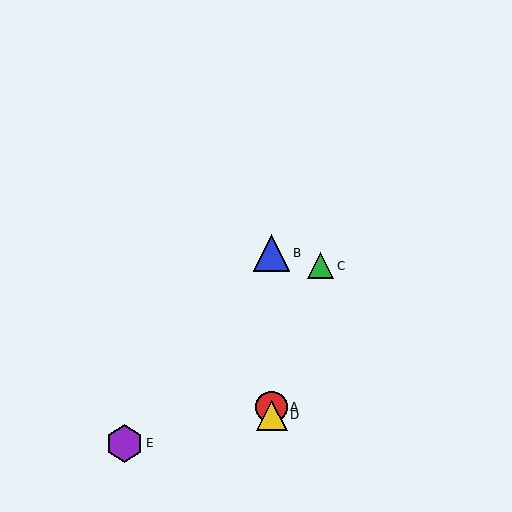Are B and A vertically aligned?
Yes, both are at x≈272.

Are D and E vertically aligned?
No, D is at x≈272 and E is at x≈125.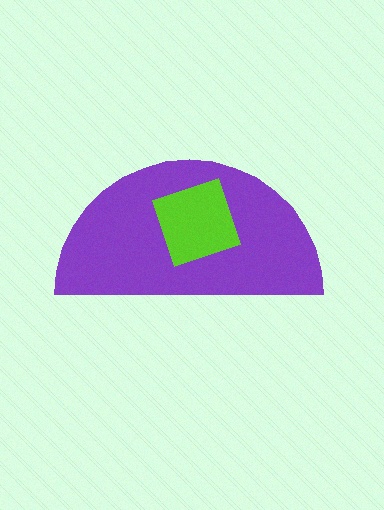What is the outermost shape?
The purple semicircle.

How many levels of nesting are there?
2.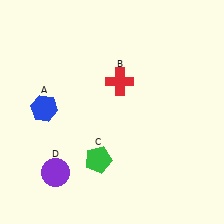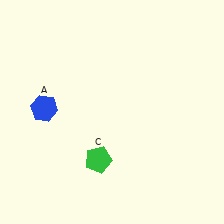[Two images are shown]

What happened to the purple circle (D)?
The purple circle (D) was removed in Image 2. It was in the bottom-left area of Image 1.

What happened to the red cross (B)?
The red cross (B) was removed in Image 2. It was in the top-right area of Image 1.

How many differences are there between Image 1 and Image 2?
There are 2 differences between the two images.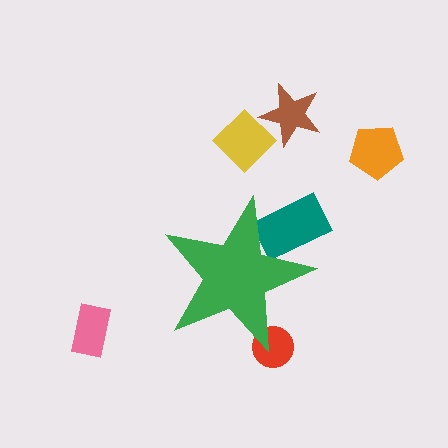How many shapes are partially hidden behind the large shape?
2 shapes are partially hidden.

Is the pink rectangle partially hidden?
No, the pink rectangle is fully visible.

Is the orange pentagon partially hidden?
No, the orange pentagon is fully visible.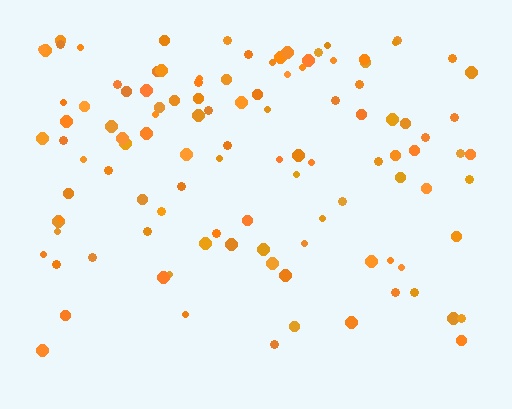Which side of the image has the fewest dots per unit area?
The bottom.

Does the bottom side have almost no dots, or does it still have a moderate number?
Still a moderate number, just noticeably fewer than the top.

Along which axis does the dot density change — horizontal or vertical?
Vertical.